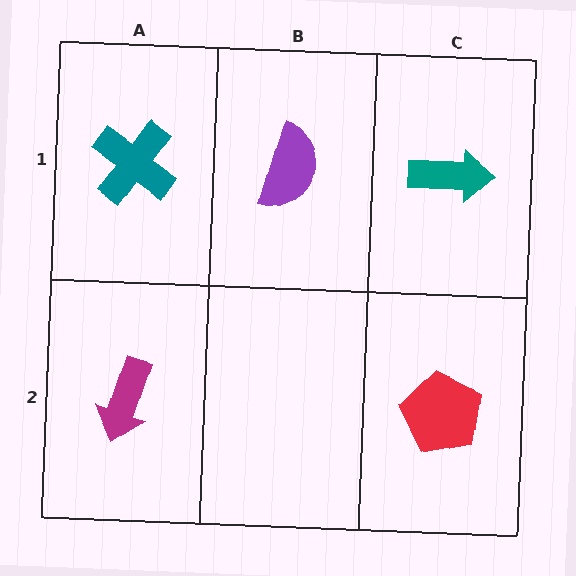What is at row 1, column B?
A purple semicircle.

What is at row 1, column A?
A teal cross.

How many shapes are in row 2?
2 shapes.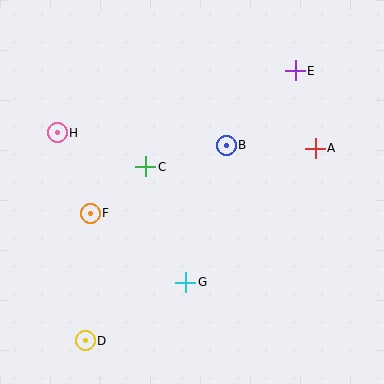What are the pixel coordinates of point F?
Point F is at (90, 213).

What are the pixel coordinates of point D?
Point D is at (85, 341).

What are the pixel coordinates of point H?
Point H is at (57, 133).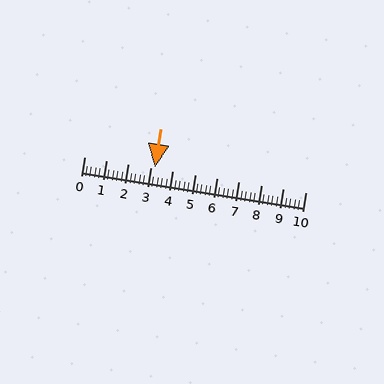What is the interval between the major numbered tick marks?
The major tick marks are spaced 1 units apart.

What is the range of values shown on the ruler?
The ruler shows values from 0 to 10.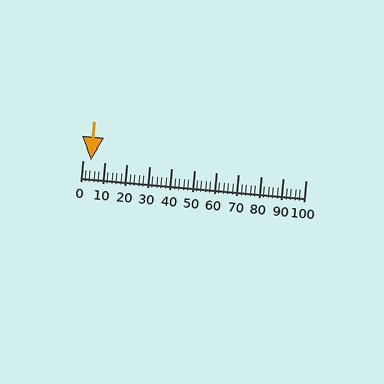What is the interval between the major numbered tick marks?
The major tick marks are spaced 10 units apart.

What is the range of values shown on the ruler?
The ruler shows values from 0 to 100.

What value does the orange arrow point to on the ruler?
The orange arrow points to approximately 4.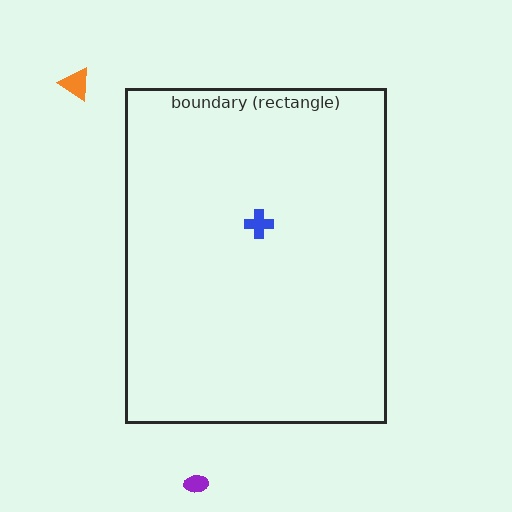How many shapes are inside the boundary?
1 inside, 2 outside.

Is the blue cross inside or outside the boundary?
Inside.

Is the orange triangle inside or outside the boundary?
Outside.